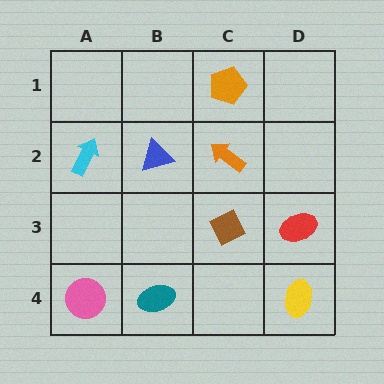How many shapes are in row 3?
2 shapes.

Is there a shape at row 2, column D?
No, that cell is empty.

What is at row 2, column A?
A cyan arrow.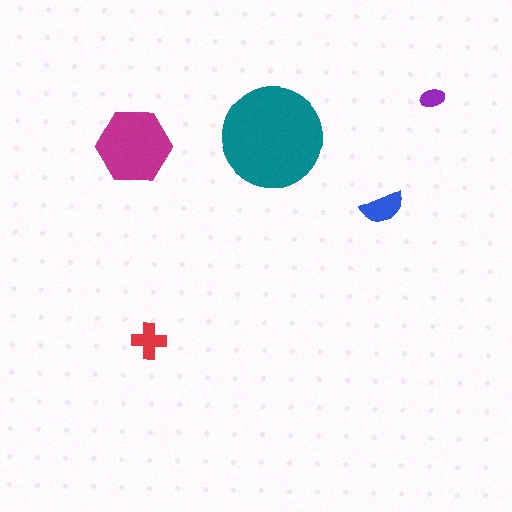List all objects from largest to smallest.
The teal circle, the magenta hexagon, the blue semicircle, the red cross, the purple ellipse.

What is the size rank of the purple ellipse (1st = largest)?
5th.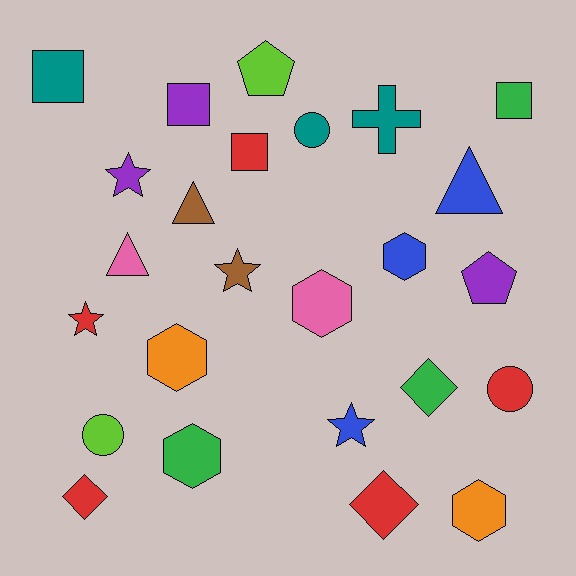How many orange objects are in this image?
There are 2 orange objects.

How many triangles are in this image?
There are 3 triangles.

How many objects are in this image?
There are 25 objects.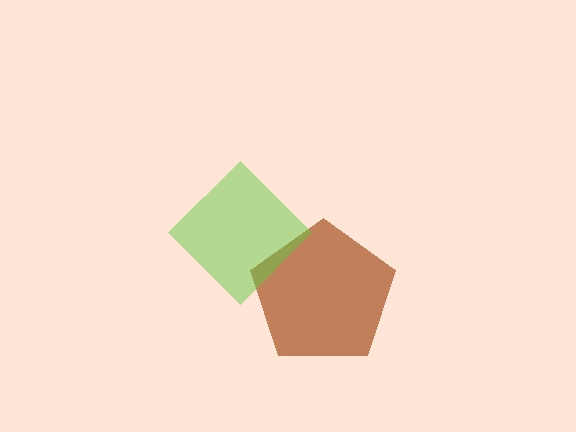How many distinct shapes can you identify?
There are 2 distinct shapes: a brown pentagon, a lime diamond.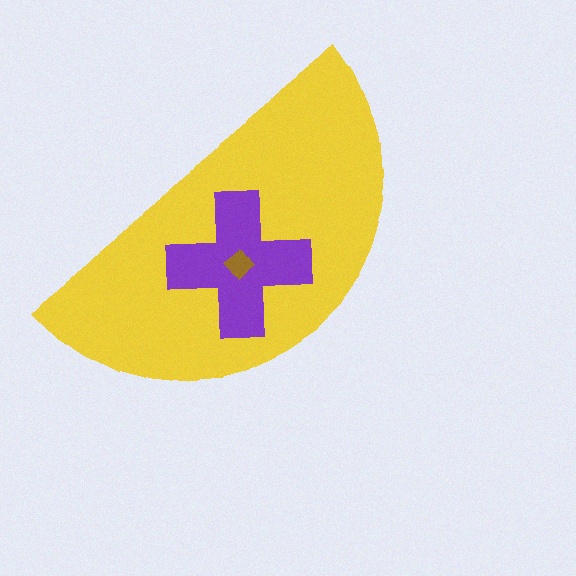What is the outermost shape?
The yellow semicircle.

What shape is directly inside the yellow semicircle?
The purple cross.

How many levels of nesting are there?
3.